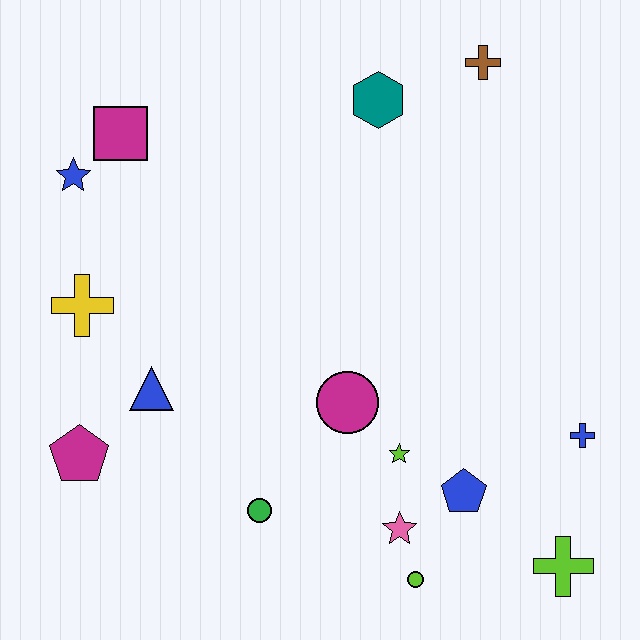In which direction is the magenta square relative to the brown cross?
The magenta square is to the left of the brown cross.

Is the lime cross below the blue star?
Yes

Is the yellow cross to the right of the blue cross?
No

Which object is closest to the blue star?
The magenta square is closest to the blue star.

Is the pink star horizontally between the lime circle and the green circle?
Yes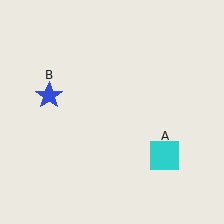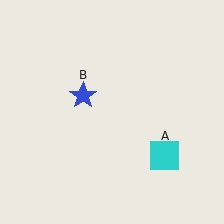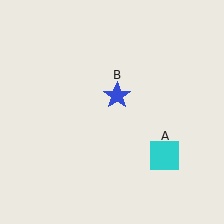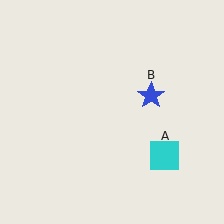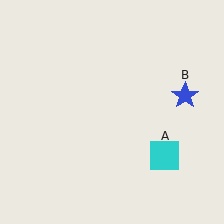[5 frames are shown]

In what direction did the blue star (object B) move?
The blue star (object B) moved right.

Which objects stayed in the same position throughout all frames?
Cyan square (object A) remained stationary.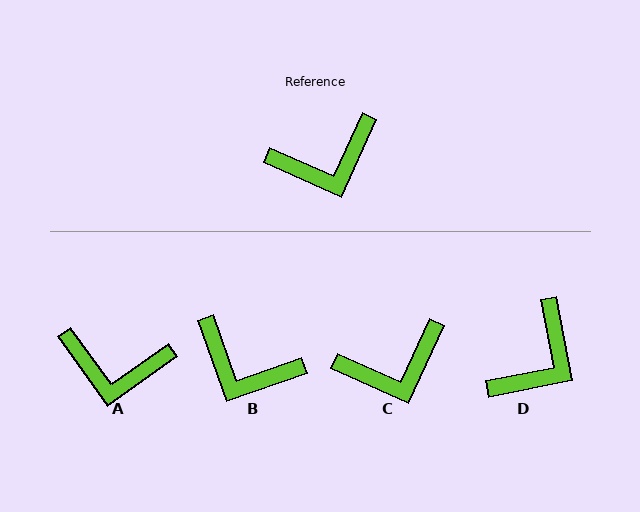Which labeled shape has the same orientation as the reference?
C.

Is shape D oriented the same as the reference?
No, it is off by about 35 degrees.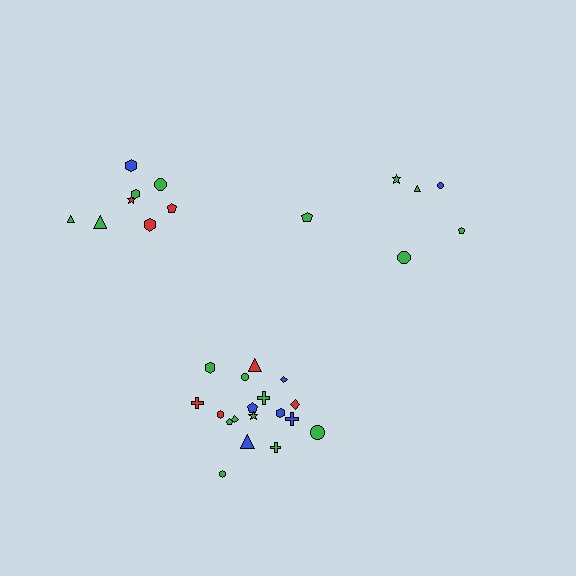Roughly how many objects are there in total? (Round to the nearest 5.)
Roughly 30 objects in total.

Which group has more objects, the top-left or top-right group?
The top-left group.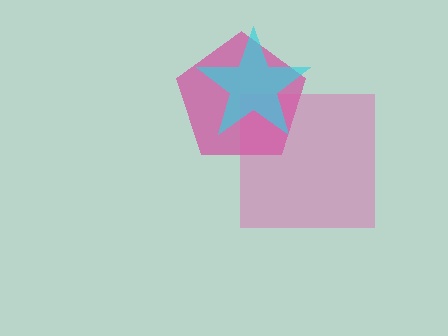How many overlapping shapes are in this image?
There are 3 overlapping shapes in the image.